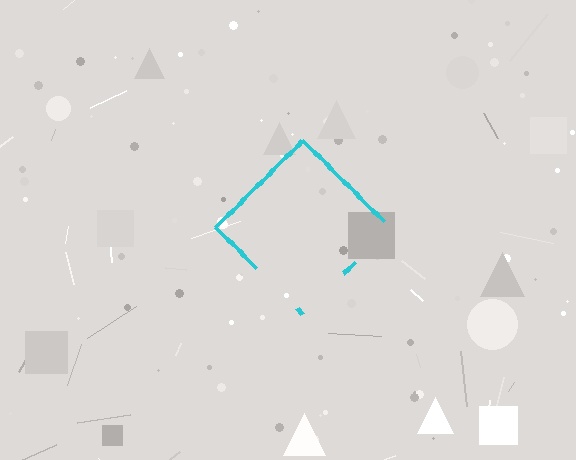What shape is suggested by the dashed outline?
The dashed outline suggests a diamond.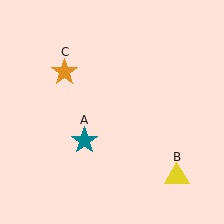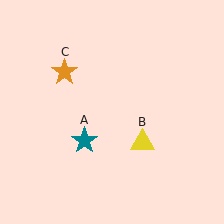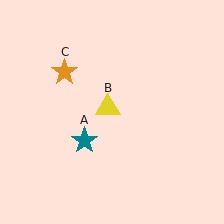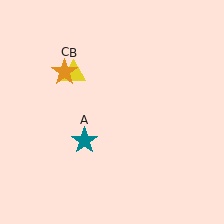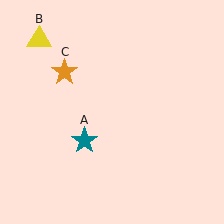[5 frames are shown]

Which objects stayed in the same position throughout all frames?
Teal star (object A) and orange star (object C) remained stationary.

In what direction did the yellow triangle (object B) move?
The yellow triangle (object B) moved up and to the left.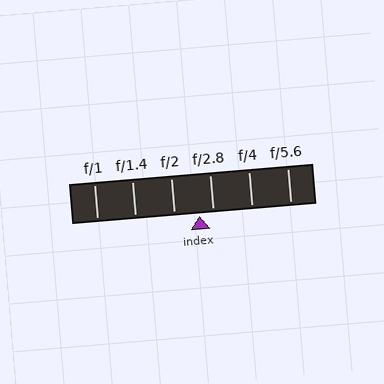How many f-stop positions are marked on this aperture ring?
There are 6 f-stop positions marked.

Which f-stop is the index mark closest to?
The index mark is closest to f/2.8.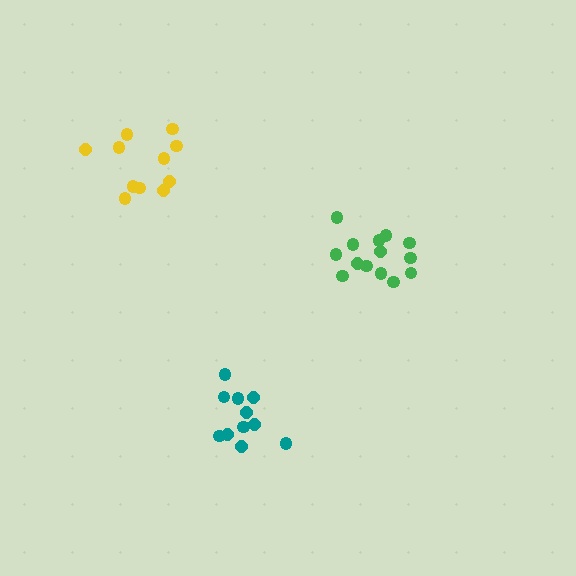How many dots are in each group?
Group 1: 11 dots, Group 2: 14 dots, Group 3: 11 dots (36 total).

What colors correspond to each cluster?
The clusters are colored: teal, green, yellow.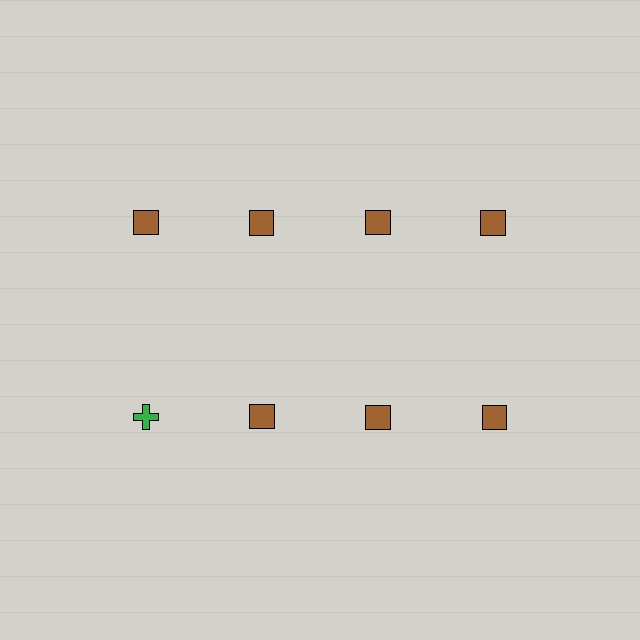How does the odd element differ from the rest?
It differs in both color (green instead of brown) and shape (cross instead of square).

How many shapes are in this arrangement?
There are 8 shapes arranged in a grid pattern.